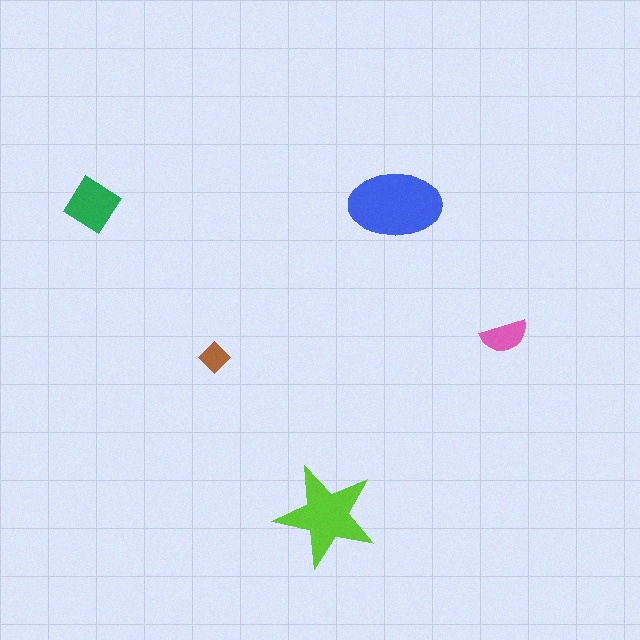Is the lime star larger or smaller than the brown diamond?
Larger.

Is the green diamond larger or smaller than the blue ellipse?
Smaller.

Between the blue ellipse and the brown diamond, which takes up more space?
The blue ellipse.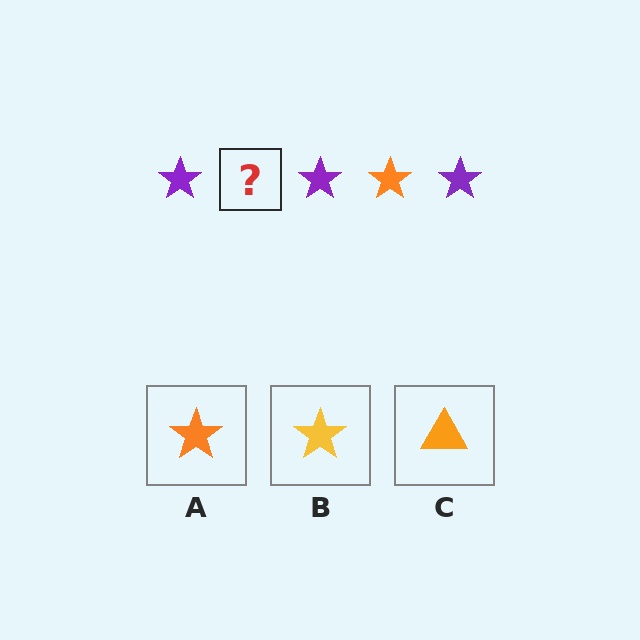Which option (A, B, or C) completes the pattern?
A.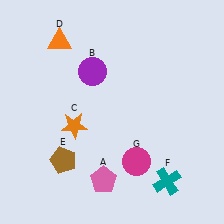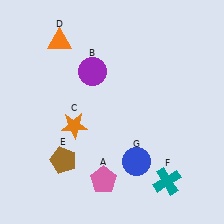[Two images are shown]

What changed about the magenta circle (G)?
In Image 1, G is magenta. In Image 2, it changed to blue.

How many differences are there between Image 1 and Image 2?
There is 1 difference between the two images.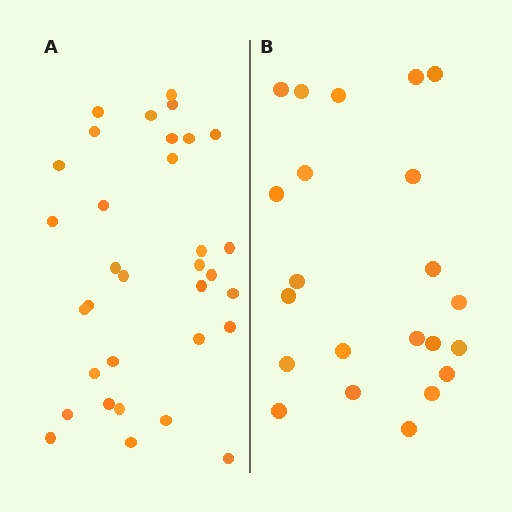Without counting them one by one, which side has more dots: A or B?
Region A (the left region) has more dots.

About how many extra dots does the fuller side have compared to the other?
Region A has roughly 12 or so more dots than region B.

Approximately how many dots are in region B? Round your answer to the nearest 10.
About 20 dots. (The exact count is 22, which rounds to 20.)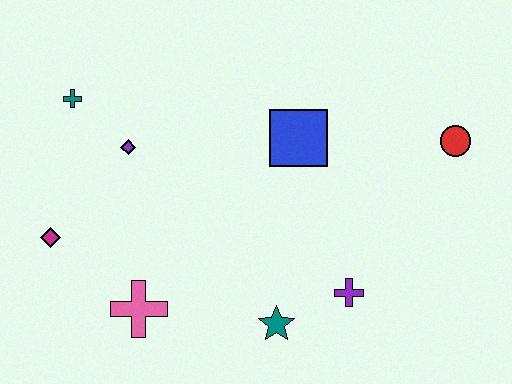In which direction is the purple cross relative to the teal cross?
The purple cross is to the right of the teal cross.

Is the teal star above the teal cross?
No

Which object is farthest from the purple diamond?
The red circle is farthest from the purple diamond.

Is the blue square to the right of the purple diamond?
Yes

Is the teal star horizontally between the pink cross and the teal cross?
No